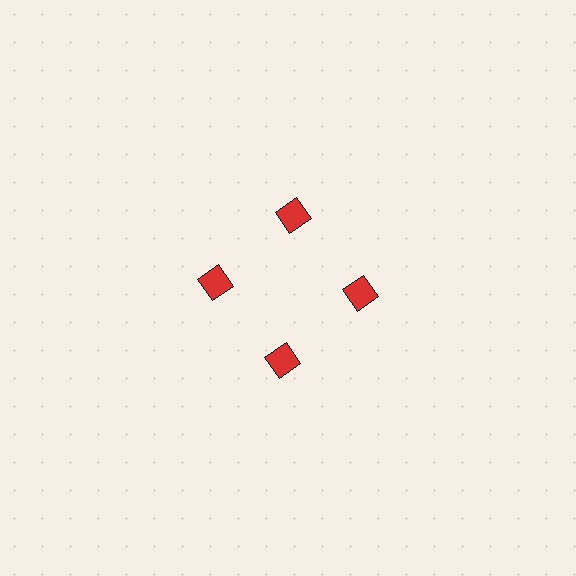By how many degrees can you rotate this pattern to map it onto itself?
The pattern maps onto itself every 90 degrees of rotation.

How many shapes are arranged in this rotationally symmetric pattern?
There are 4 shapes, arranged in 4 groups of 1.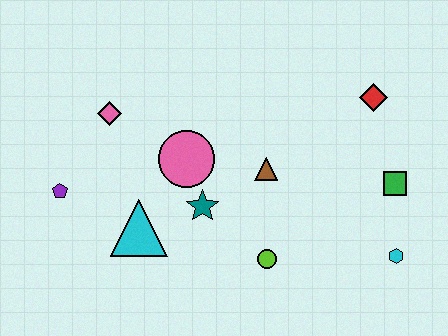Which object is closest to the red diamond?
The green square is closest to the red diamond.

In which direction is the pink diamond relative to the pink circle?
The pink diamond is to the left of the pink circle.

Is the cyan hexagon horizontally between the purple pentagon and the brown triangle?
No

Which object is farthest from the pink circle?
The cyan hexagon is farthest from the pink circle.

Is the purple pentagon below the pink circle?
Yes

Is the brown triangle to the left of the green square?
Yes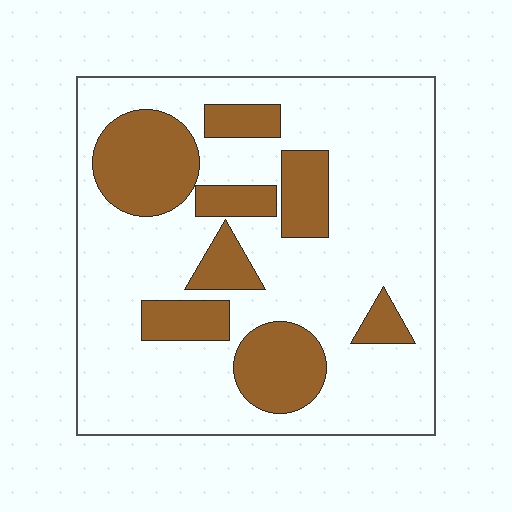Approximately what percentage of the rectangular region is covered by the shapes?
Approximately 25%.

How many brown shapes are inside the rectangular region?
8.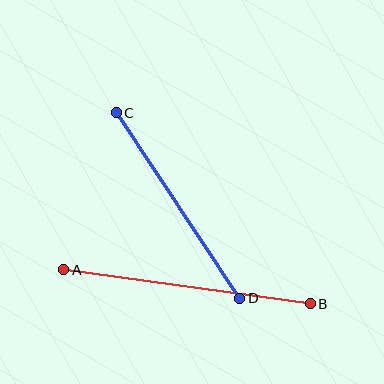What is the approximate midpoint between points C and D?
The midpoint is at approximately (178, 206) pixels.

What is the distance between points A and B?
The distance is approximately 249 pixels.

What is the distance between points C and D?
The distance is approximately 223 pixels.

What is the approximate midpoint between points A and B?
The midpoint is at approximately (187, 287) pixels.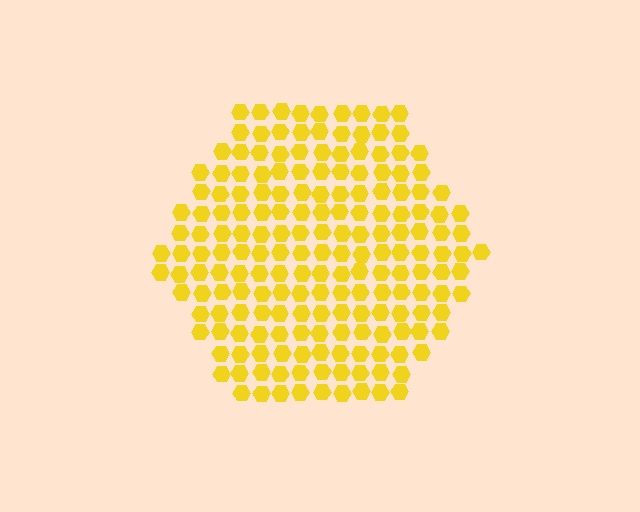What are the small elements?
The small elements are hexagons.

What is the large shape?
The large shape is a hexagon.